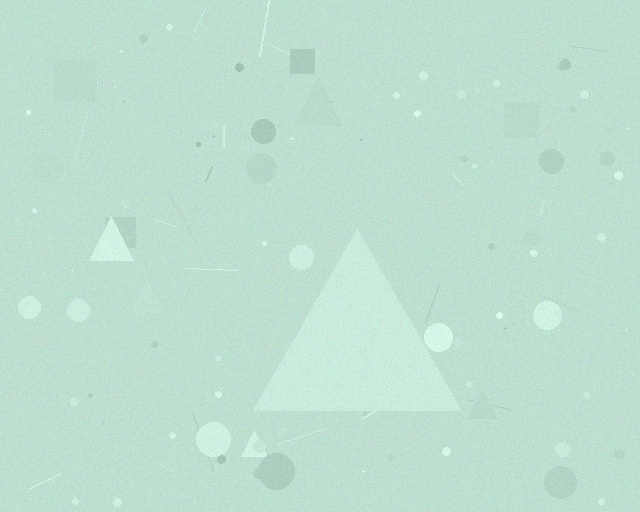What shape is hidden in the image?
A triangle is hidden in the image.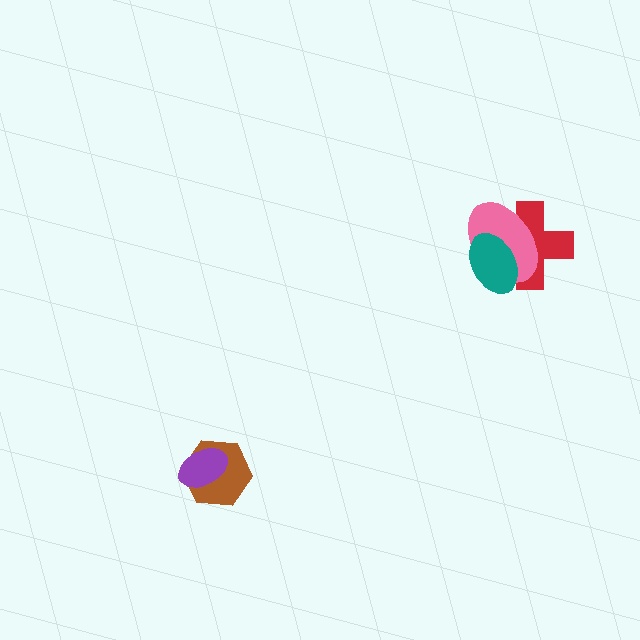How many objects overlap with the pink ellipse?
2 objects overlap with the pink ellipse.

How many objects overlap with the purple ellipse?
1 object overlaps with the purple ellipse.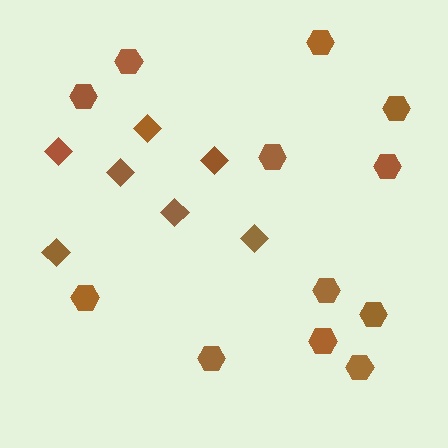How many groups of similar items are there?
There are 2 groups: one group of diamonds (7) and one group of hexagons (12).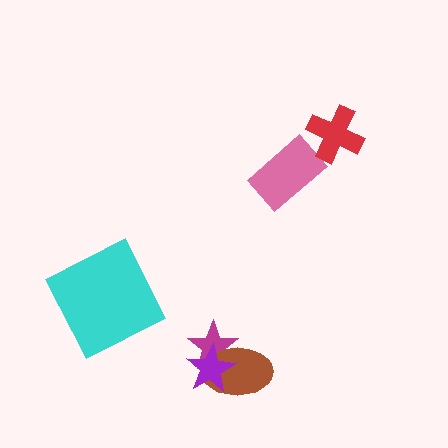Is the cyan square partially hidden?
No, no other shape covers it.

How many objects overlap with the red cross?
0 objects overlap with the red cross.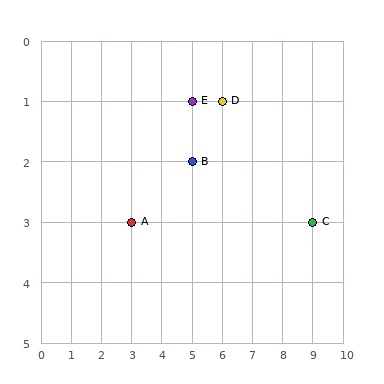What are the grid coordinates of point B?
Point B is at grid coordinates (5, 2).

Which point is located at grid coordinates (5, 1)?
Point E is at (5, 1).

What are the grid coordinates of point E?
Point E is at grid coordinates (5, 1).